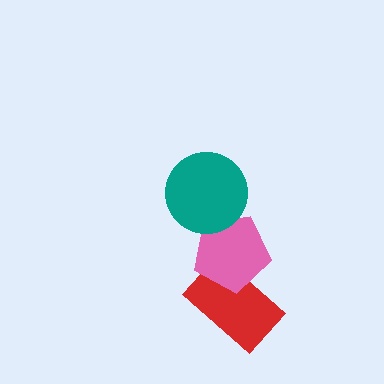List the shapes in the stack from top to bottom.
From top to bottom: the teal circle, the pink pentagon, the red rectangle.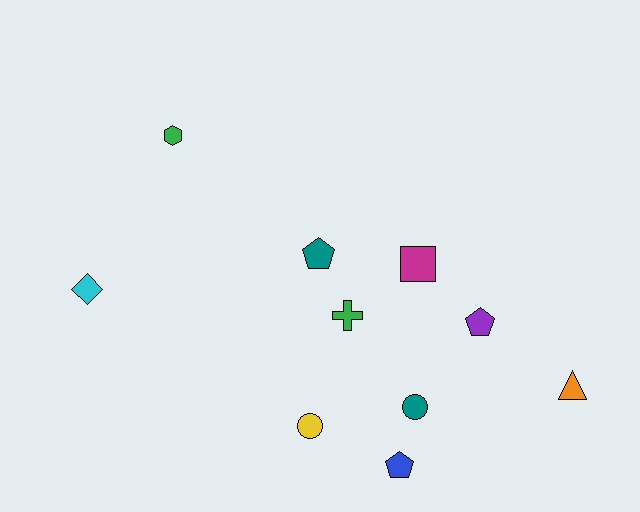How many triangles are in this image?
There is 1 triangle.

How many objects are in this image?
There are 10 objects.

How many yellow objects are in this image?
There is 1 yellow object.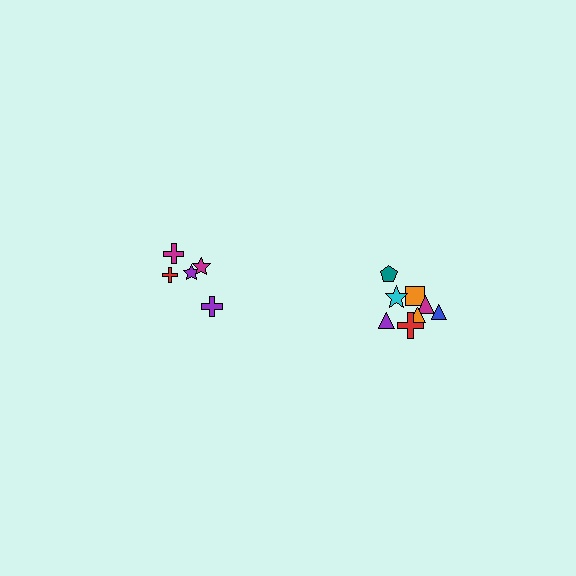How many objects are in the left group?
There are 5 objects.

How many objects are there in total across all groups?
There are 13 objects.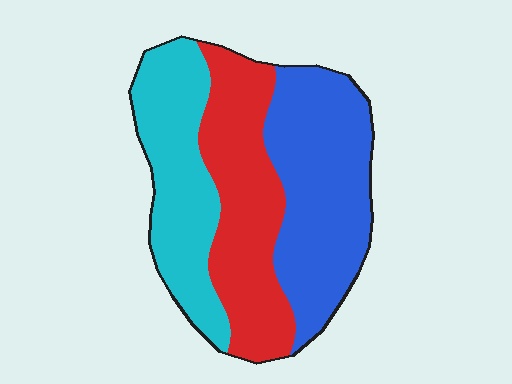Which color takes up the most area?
Blue, at roughly 35%.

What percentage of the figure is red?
Red covers 33% of the figure.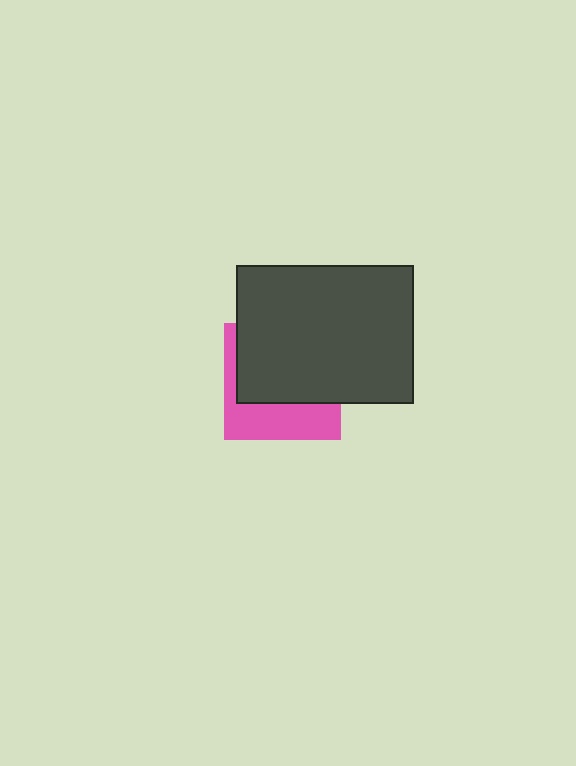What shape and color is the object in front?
The object in front is a dark gray rectangle.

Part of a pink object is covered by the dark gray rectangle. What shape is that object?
It is a square.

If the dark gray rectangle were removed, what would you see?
You would see the complete pink square.